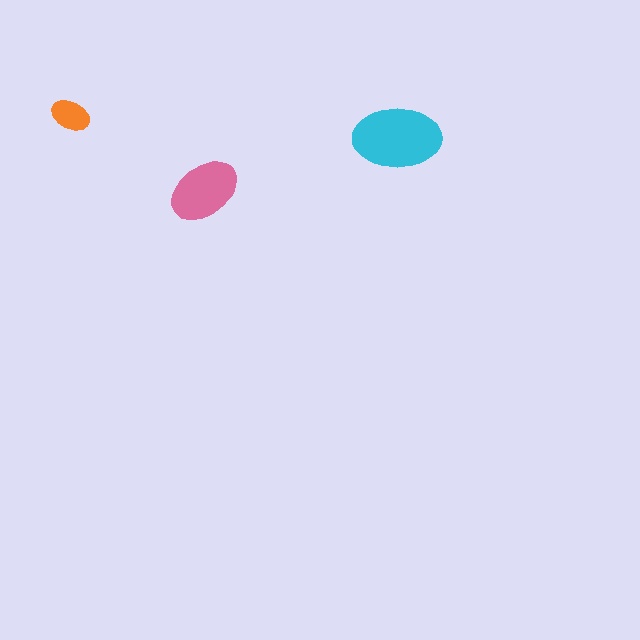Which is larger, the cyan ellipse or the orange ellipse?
The cyan one.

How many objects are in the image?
There are 3 objects in the image.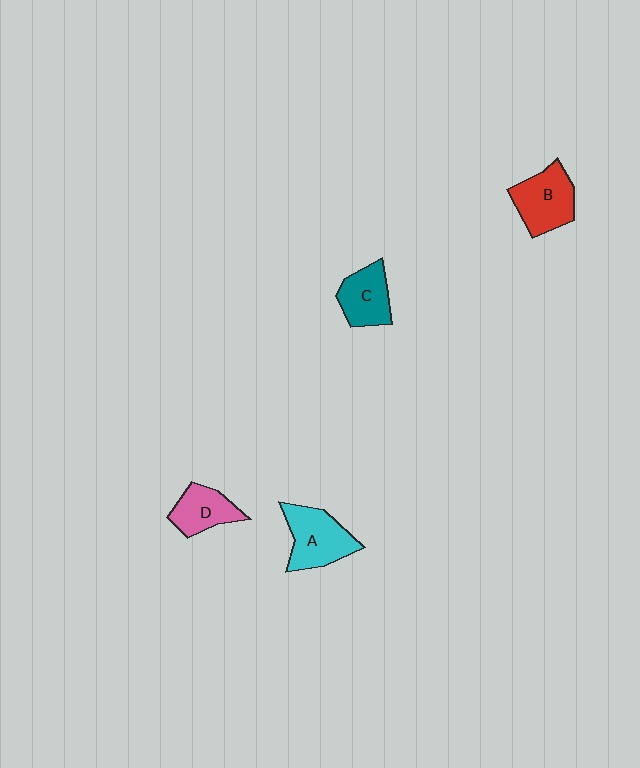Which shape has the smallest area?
Shape D (pink).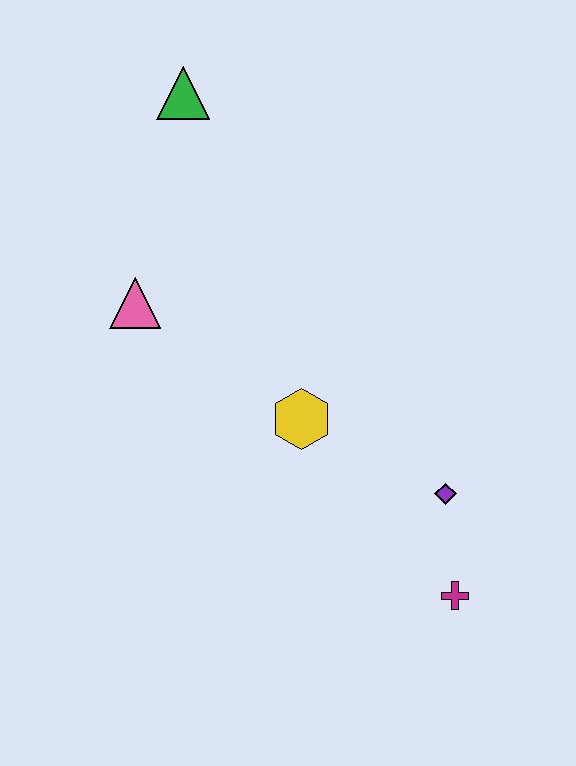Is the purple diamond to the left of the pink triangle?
No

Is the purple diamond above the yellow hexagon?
No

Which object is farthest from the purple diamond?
The green triangle is farthest from the purple diamond.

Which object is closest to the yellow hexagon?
The purple diamond is closest to the yellow hexagon.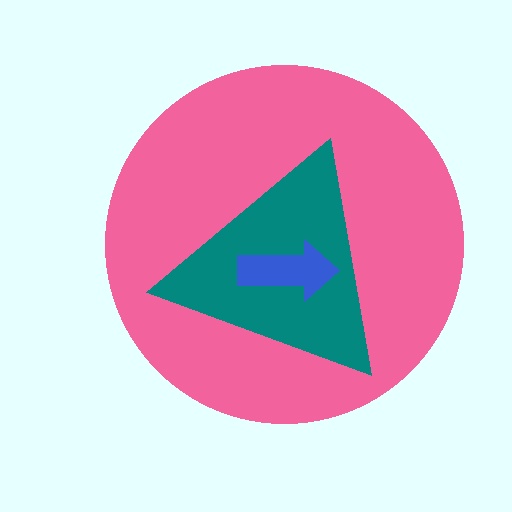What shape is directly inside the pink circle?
The teal triangle.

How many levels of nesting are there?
3.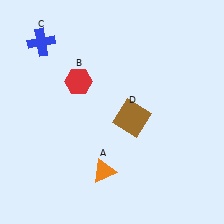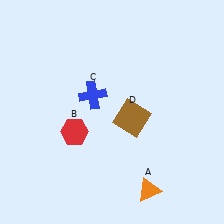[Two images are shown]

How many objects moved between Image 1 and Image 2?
3 objects moved between the two images.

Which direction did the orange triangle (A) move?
The orange triangle (A) moved right.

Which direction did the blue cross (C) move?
The blue cross (C) moved down.